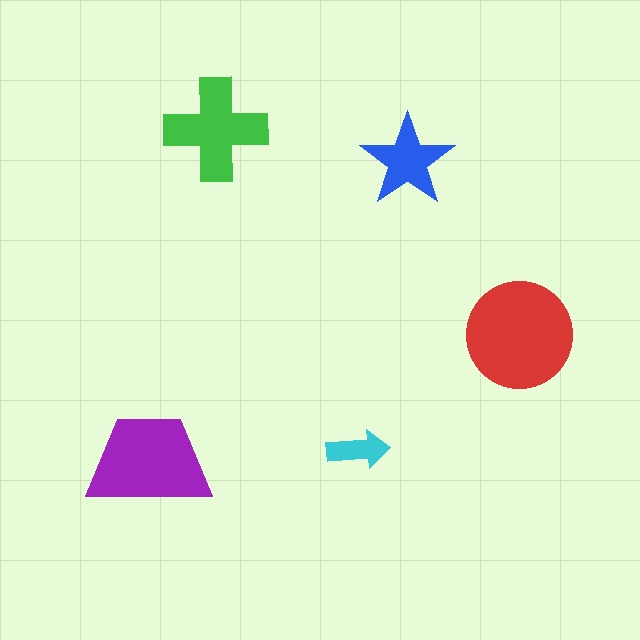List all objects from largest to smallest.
The red circle, the purple trapezoid, the green cross, the blue star, the cyan arrow.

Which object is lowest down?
The purple trapezoid is bottommost.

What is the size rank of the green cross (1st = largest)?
3rd.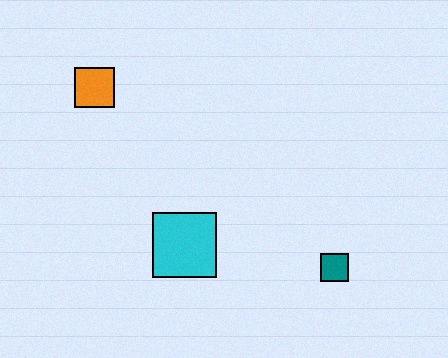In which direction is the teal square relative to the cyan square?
The teal square is to the right of the cyan square.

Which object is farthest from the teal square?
The orange square is farthest from the teal square.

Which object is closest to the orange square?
The cyan square is closest to the orange square.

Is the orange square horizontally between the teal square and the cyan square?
No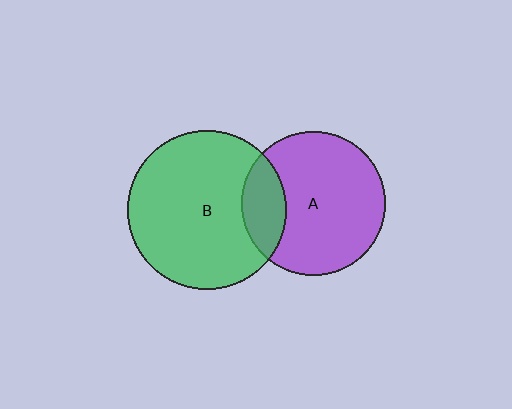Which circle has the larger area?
Circle B (green).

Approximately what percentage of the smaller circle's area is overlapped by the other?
Approximately 20%.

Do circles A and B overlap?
Yes.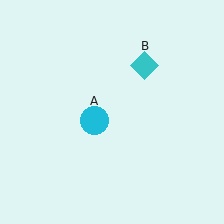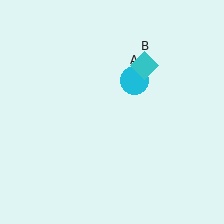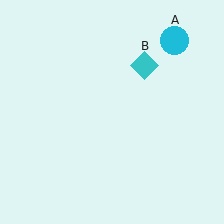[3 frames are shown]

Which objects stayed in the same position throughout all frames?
Cyan diamond (object B) remained stationary.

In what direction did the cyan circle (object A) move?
The cyan circle (object A) moved up and to the right.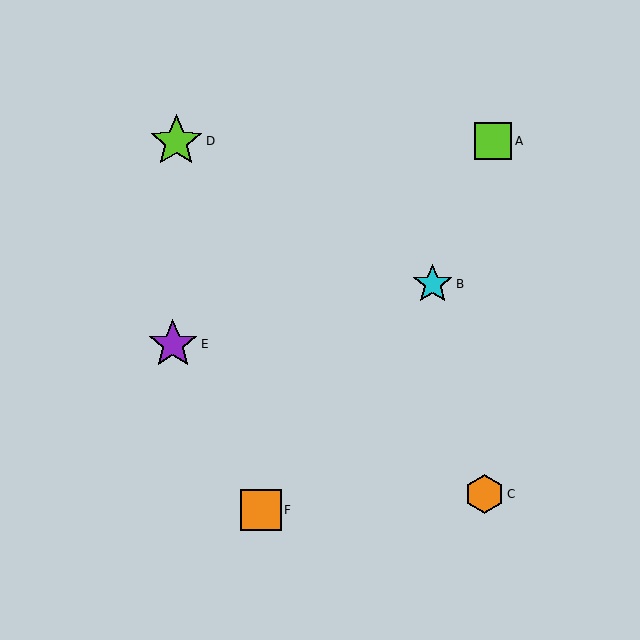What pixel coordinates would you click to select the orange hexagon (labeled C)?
Click at (484, 494) to select the orange hexagon C.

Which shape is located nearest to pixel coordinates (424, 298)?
The cyan star (labeled B) at (433, 284) is nearest to that location.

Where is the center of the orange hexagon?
The center of the orange hexagon is at (484, 494).